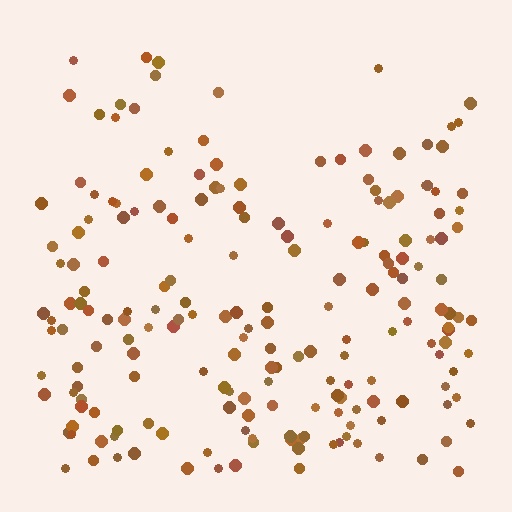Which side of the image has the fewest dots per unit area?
The top.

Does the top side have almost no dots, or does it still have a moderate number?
Still a moderate number, just noticeably fewer than the bottom.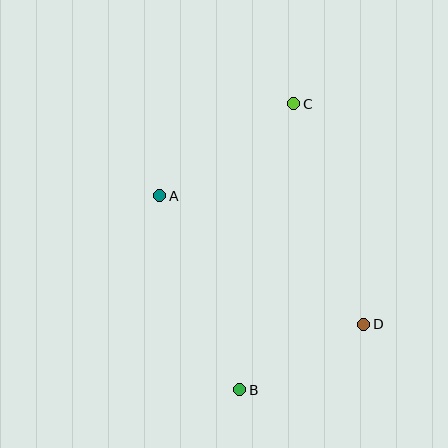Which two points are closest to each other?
Points B and D are closest to each other.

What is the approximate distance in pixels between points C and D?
The distance between C and D is approximately 231 pixels.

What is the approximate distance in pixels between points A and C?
The distance between A and C is approximately 162 pixels.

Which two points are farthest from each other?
Points B and C are farthest from each other.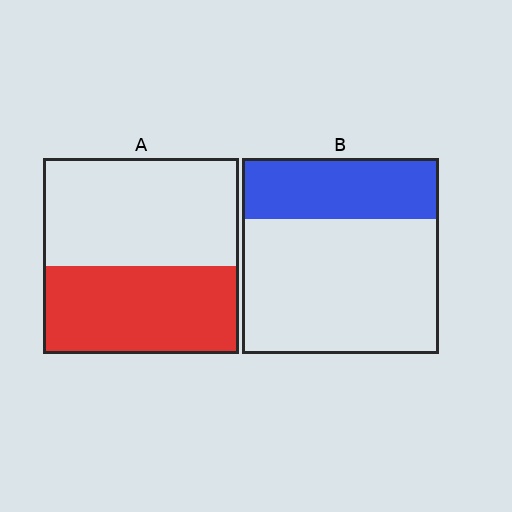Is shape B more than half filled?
No.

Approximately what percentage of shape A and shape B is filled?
A is approximately 45% and B is approximately 30%.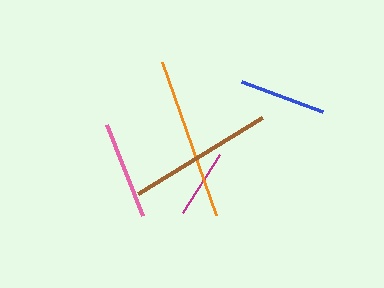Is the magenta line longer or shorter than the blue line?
The blue line is longer than the magenta line.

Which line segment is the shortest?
The magenta line is the shortest at approximately 69 pixels.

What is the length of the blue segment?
The blue segment is approximately 87 pixels long.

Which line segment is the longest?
The orange line is the longest at approximately 162 pixels.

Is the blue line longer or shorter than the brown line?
The brown line is longer than the blue line.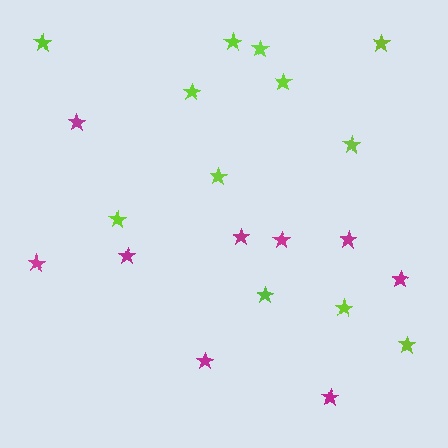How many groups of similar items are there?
There are 2 groups: one group of lime stars (12) and one group of magenta stars (9).